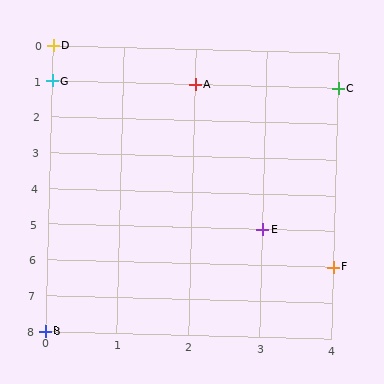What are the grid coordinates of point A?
Point A is at grid coordinates (2, 1).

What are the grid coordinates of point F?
Point F is at grid coordinates (4, 6).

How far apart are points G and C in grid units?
Points G and C are 4 columns apart.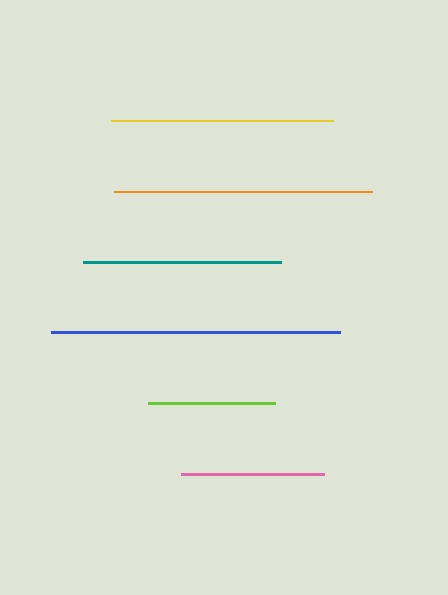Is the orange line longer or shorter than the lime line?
The orange line is longer than the lime line.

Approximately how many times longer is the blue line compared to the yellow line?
The blue line is approximately 1.3 times the length of the yellow line.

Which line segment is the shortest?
The lime line is the shortest at approximately 127 pixels.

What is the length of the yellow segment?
The yellow segment is approximately 222 pixels long.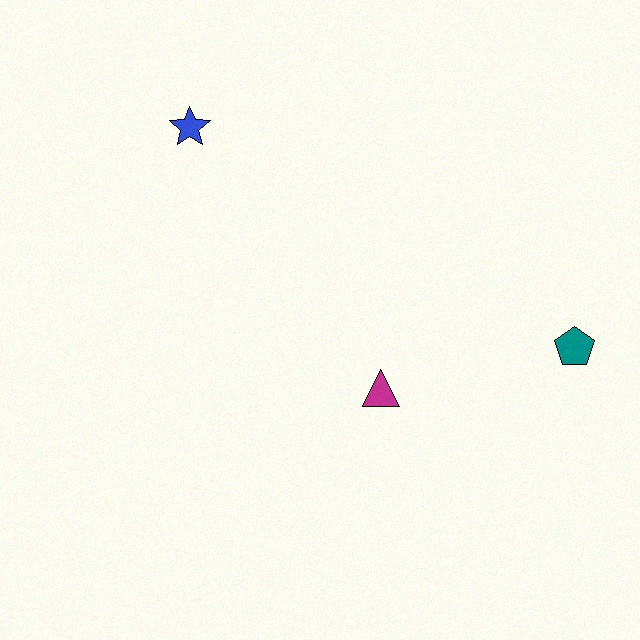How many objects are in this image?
There are 3 objects.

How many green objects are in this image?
There are no green objects.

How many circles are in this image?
There are no circles.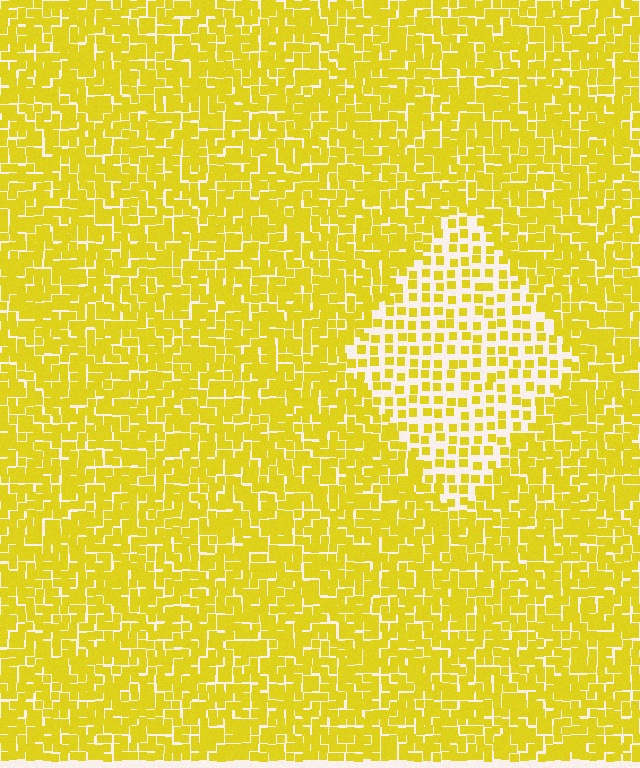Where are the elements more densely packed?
The elements are more densely packed outside the diamond boundary.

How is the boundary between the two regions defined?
The boundary is defined by a change in element density (approximately 2.2x ratio). All elements are the same color, size, and shape.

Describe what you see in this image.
The image contains small yellow elements arranged at two different densities. A diamond-shaped region is visible where the elements are less densely packed than the surrounding area.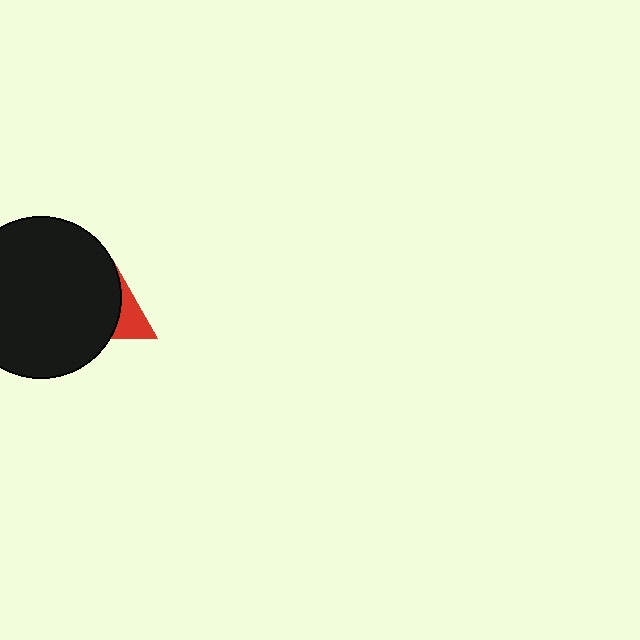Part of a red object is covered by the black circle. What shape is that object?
It is a triangle.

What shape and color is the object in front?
The object in front is a black circle.